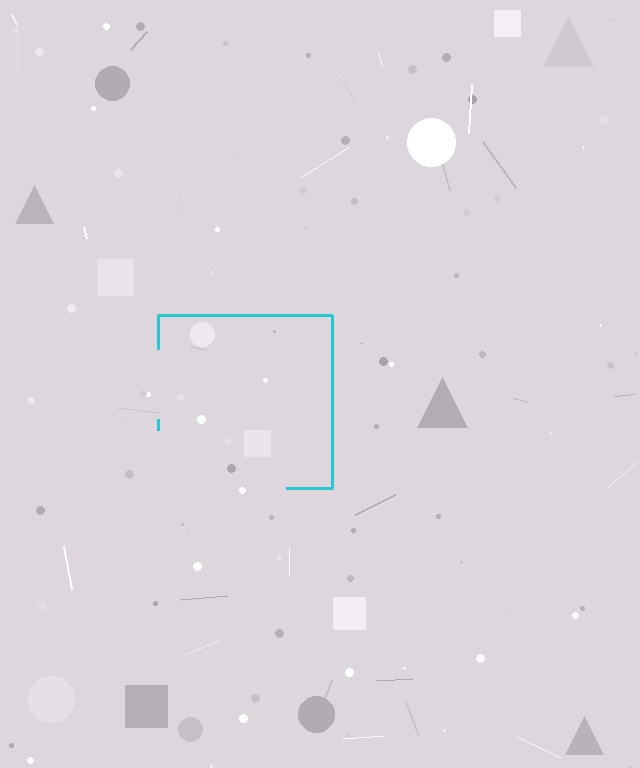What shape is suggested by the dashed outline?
The dashed outline suggests a square.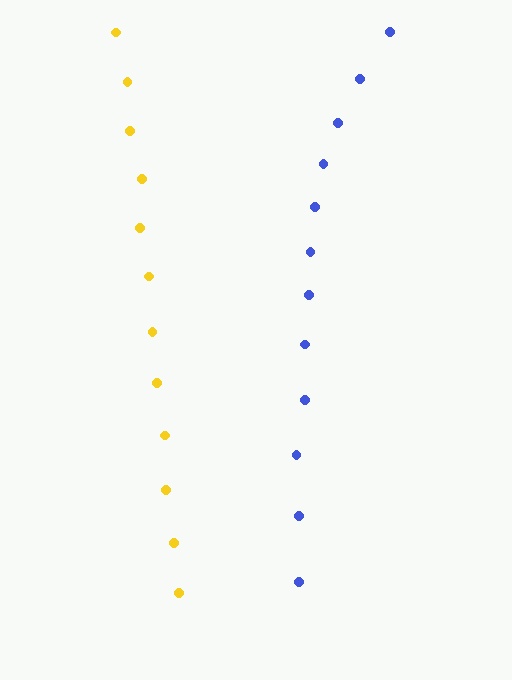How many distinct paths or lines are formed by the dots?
There are 2 distinct paths.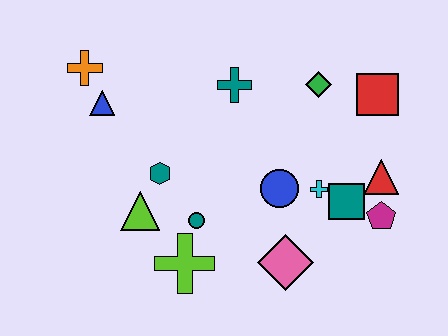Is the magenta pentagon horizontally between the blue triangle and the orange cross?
No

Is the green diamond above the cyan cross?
Yes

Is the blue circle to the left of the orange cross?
No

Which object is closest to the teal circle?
The lime cross is closest to the teal circle.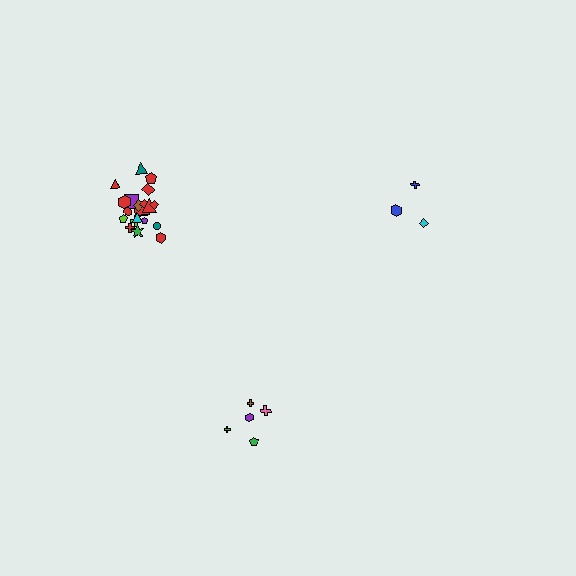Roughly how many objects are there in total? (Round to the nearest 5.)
Roughly 35 objects in total.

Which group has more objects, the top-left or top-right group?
The top-left group.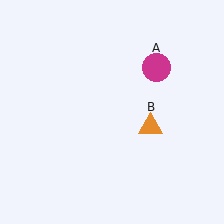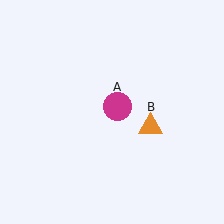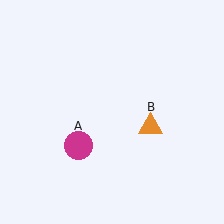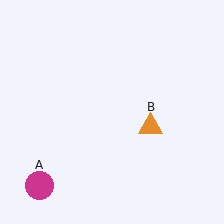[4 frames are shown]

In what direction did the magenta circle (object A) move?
The magenta circle (object A) moved down and to the left.